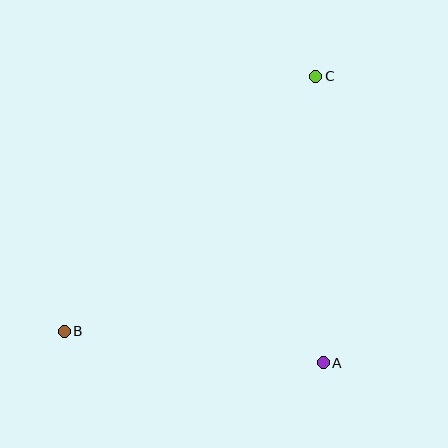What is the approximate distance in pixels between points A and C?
The distance between A and C is approximately 287 pixels.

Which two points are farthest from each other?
Points B and C are farthest from each other.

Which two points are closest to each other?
Points A and B are closest to each other.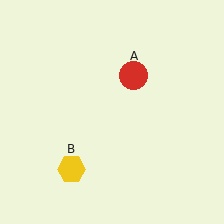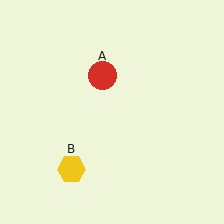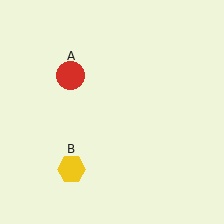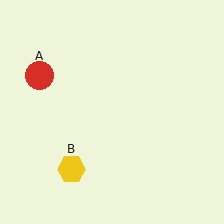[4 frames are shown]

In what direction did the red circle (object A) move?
The red circle (object A) moved left.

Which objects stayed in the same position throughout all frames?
Yellow hexagon (object B) remained stationary.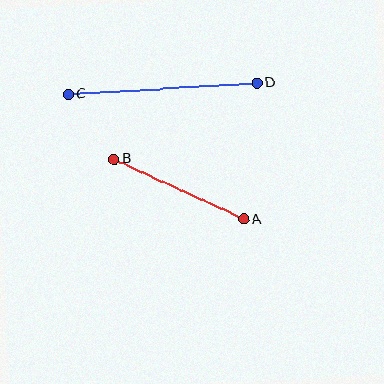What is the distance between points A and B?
The distance is approximately 143 pixels.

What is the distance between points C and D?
The distance is approximately 189 pixels.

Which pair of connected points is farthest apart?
Points C and D are farthest apart.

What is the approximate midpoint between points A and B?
The midpoint is at approximately (179, 189) pixels.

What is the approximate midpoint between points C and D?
The midpoint is at approximately (163, 88) pixels.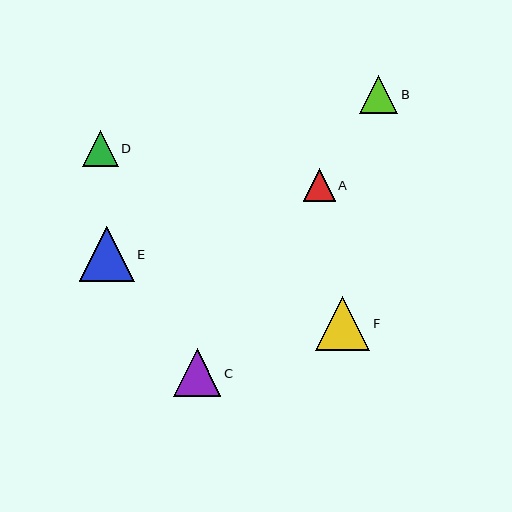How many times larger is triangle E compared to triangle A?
Triangle E is approximately 1.7 times the size of triangle A.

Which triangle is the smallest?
Triangle A is the smallest with a size of approximately 32 pixels.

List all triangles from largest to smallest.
From largest to smallest: E, F, C, B, D, A.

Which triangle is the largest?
Triangle E is the largest with a size of approximately 55 pixels.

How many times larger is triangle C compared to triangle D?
Triangle C is approximately 1.3 times the size of triangle D.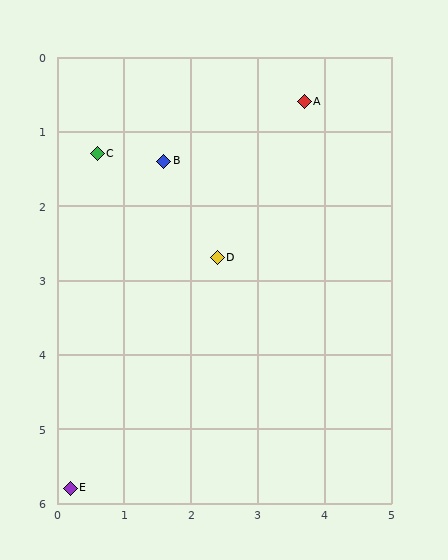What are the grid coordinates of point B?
Point B is at approximately (1.6, 1.4).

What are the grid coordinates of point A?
Point A is at approximately (3.7, 0.6).